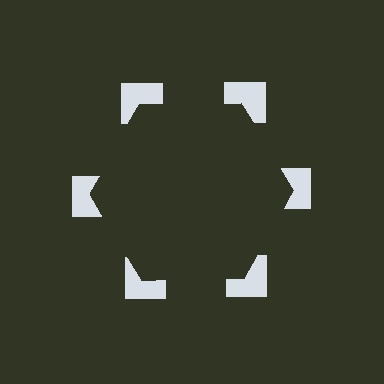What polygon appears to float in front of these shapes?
An illusory hexagon — its edges are inferred from the aligned wedge cuts in the notched squares, not physically drawn.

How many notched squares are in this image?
There are 6 — one at each vertex of the illusory hexagon.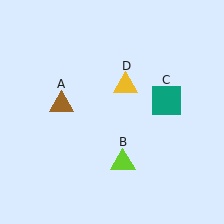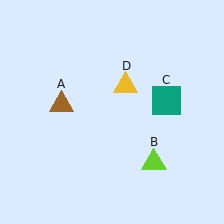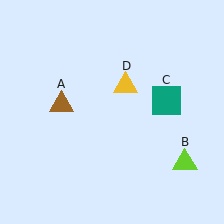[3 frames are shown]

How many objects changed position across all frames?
1 object changed position: lime triangle (object B).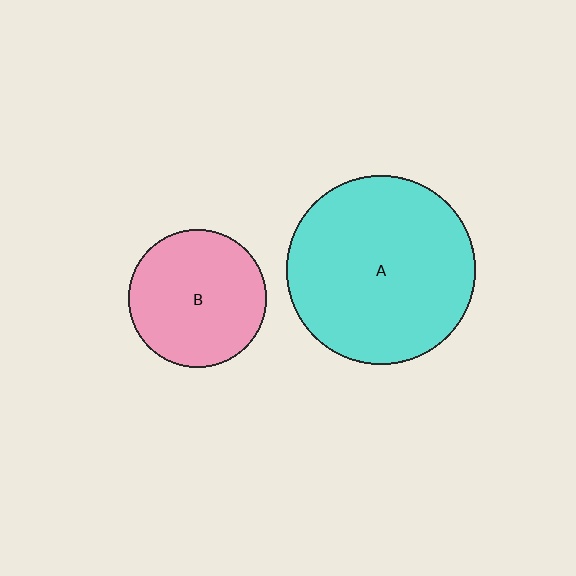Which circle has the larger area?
Circle A (cyan).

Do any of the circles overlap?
No, none of the circles overlap.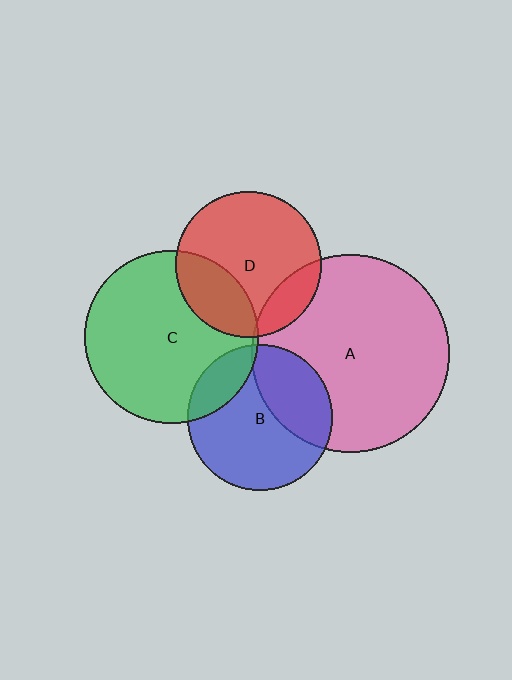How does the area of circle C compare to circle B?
Approximately 1.4 times.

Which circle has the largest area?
Circle A (pink).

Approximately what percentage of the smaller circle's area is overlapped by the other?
Approximately 35%.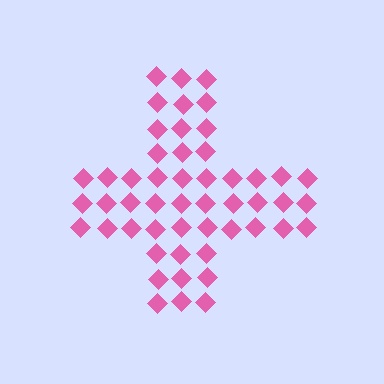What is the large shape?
The large shape is a cross.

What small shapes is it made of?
It is made of small diamonds.